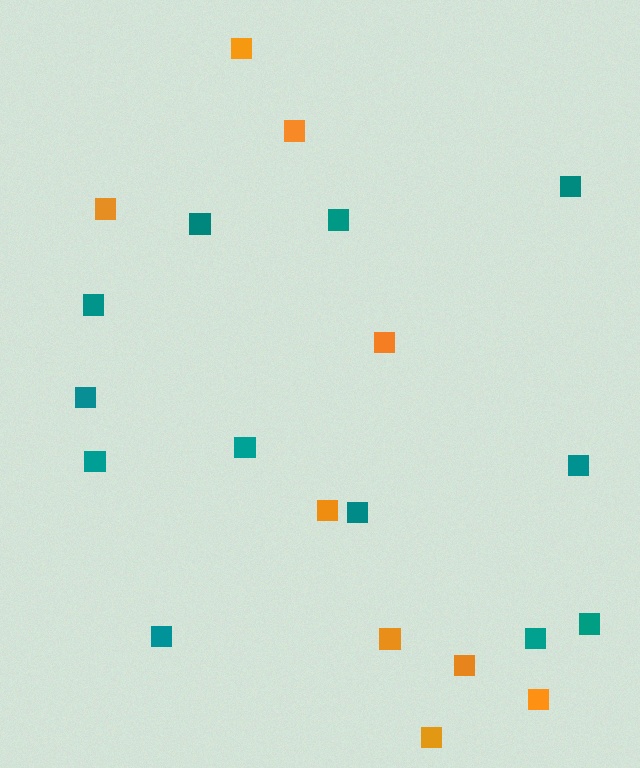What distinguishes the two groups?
There are 2 groups: one group of orange squares (9) and one group of teal squares (12).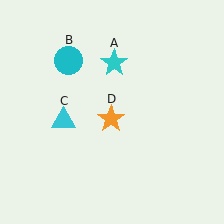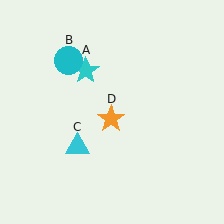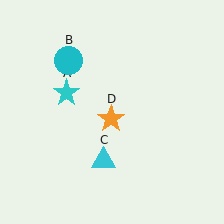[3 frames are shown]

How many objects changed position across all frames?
2 objects changed position: cyan star (object A), cyan triangle (object C).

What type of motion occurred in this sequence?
The cyan star (object A), cyan triangle (object C) rotated counterclockwise around the center of the scene.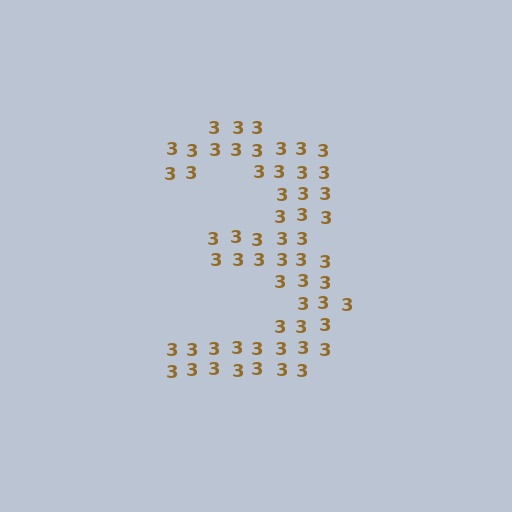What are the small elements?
The small elements are digit 3's.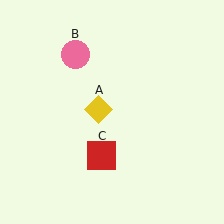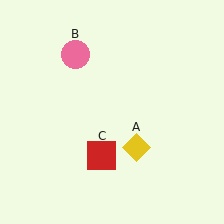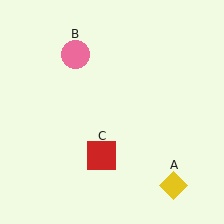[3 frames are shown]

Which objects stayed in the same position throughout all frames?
Pink circle (object B) and red square (object C) remained stationary.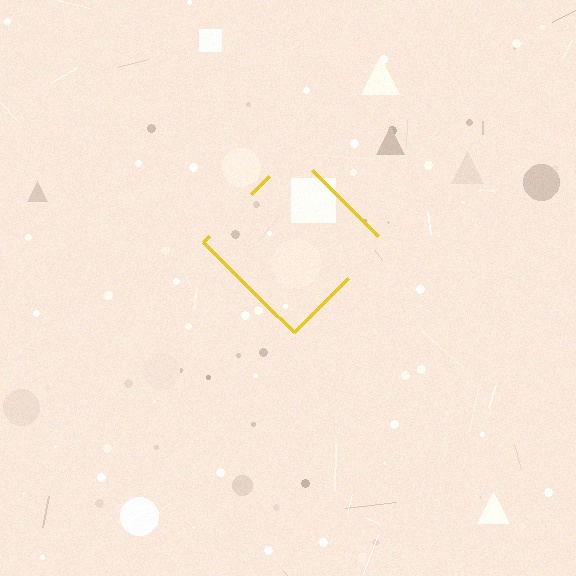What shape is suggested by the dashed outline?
The dashed outline suggests a diamond.